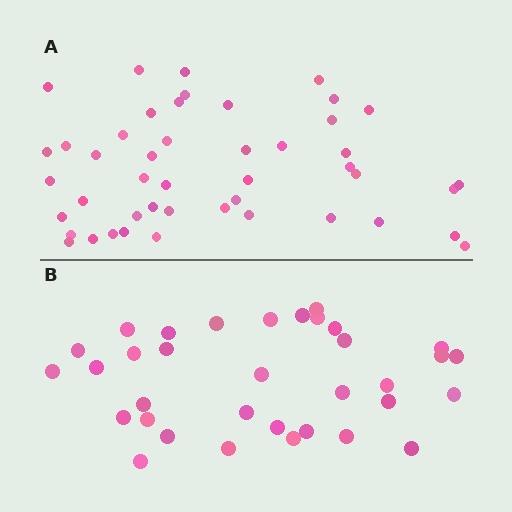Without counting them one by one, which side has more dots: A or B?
Region A (the top region) has more dots.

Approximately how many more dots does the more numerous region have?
Region A has roughly 12 or so more dots than region B.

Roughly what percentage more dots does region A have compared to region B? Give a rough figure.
About 35% more.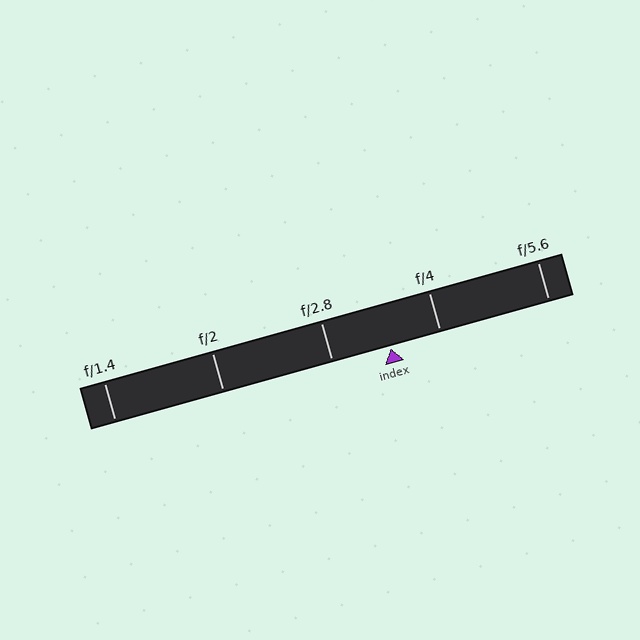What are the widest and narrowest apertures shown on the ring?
The widest aperture shown is f/1.4 and the narrowest is f/5.6.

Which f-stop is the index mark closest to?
The index mark is closest to f/4.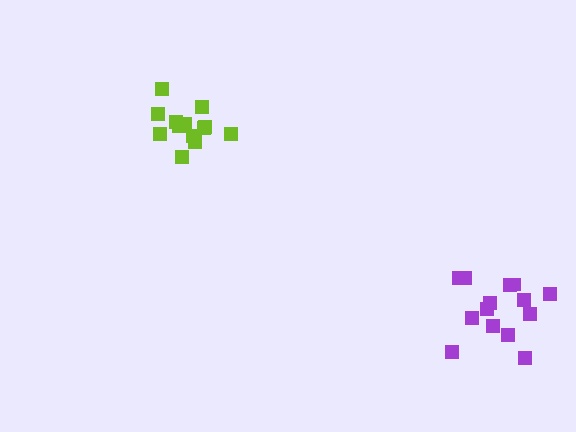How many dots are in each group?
Group 1: 13 dots, Group 2: 14 dots (27 total).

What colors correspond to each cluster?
The clusters are colored: lime, purple.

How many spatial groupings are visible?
There are 2 spatial groupings.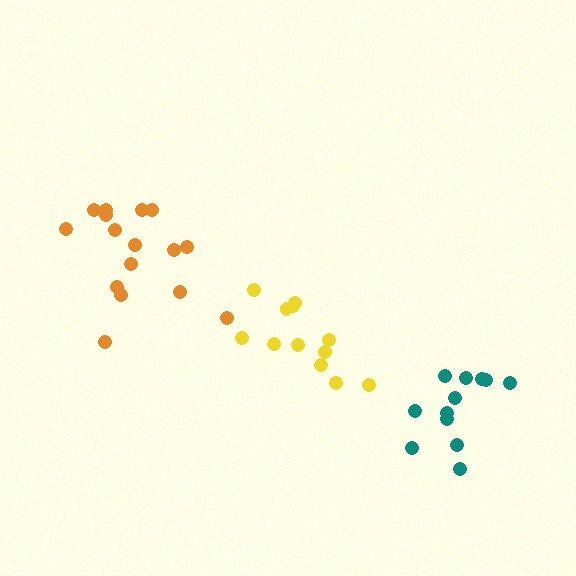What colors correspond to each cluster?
The clusters are colored: yellow, orange, teal.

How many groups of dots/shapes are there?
There are 3 groups.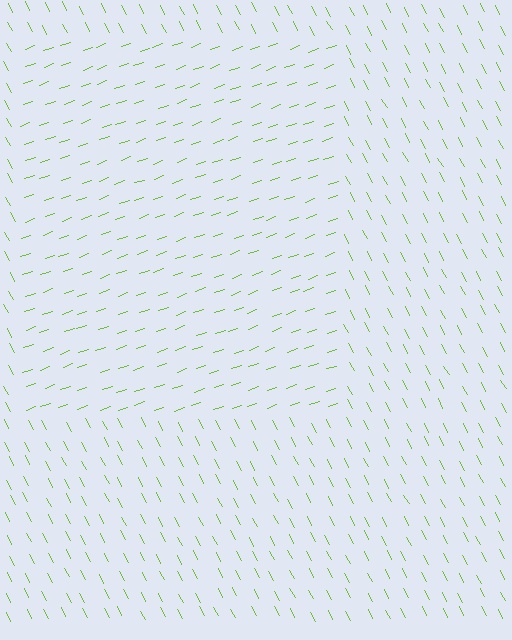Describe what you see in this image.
The image is filled with small lime line segments. A rectangle region in the image has lines oriented differently from the surrounding lines, creating a visible texture boundary.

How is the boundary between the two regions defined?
The boundary is defined purely by a change in line orientation (approximately 81 degrees difference). All lines are the same color and thickness.